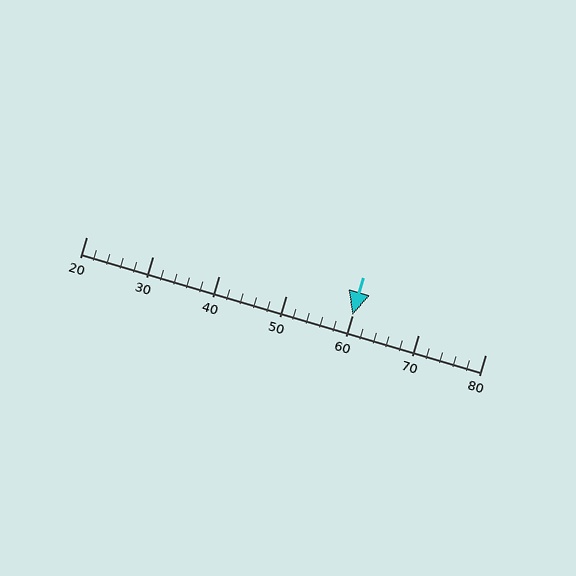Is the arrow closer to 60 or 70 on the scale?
The arrow is closer to 60.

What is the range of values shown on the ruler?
The ruler shows values from 20 to 80.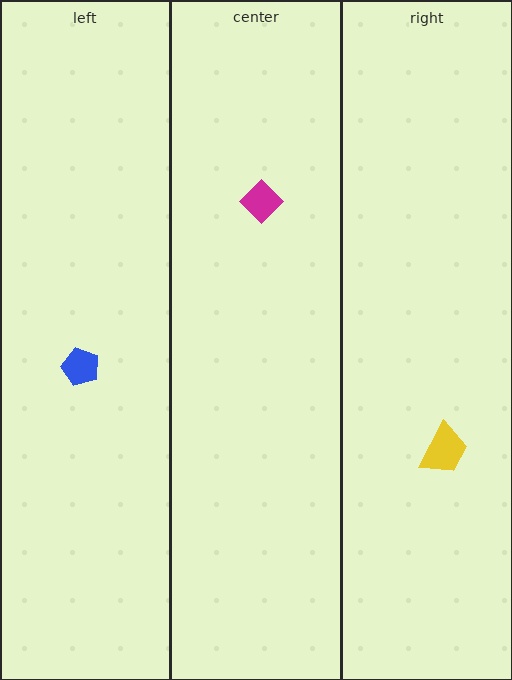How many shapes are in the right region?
1.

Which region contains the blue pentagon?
The left region.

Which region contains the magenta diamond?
The center region.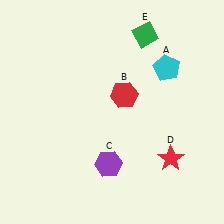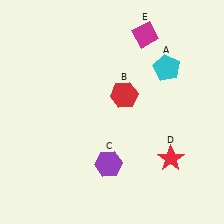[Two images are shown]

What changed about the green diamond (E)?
In Image 1, E is green. In Image 2, it changed to magenta.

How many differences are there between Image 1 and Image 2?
There is 1 difference between the two images.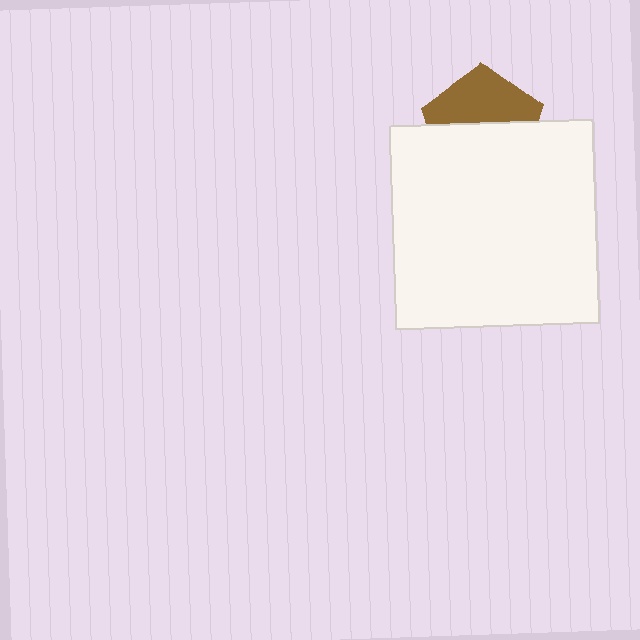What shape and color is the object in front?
The object in front is a white square.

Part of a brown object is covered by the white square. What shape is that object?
It is a pentagon.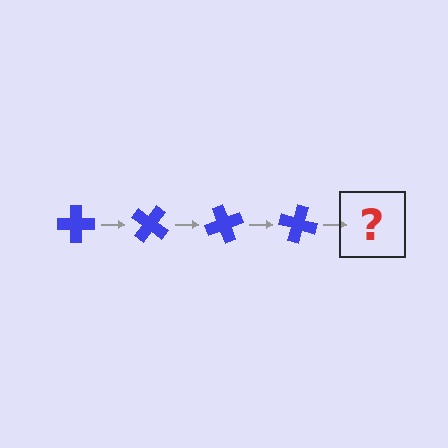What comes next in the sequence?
The next element should be a blue cross rotated 140 degrees.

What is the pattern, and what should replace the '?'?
The pattern is that the cross rotates 35 degrees each step. The '?' should be a blue cross rotated 140 degrees.